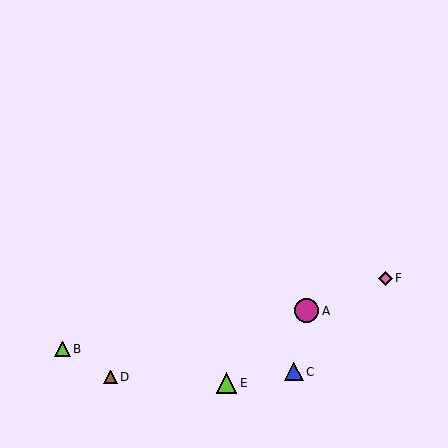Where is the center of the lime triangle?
The center of the lime triangle is at (63, 349).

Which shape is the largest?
The magenta circle (labeled A) is the largest.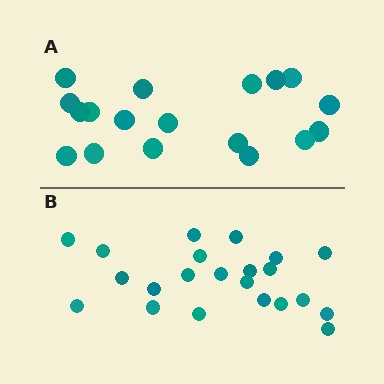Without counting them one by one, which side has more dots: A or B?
Region B (the bottom region) has more dots.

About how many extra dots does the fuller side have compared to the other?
Region B has about 4 more dots than region A.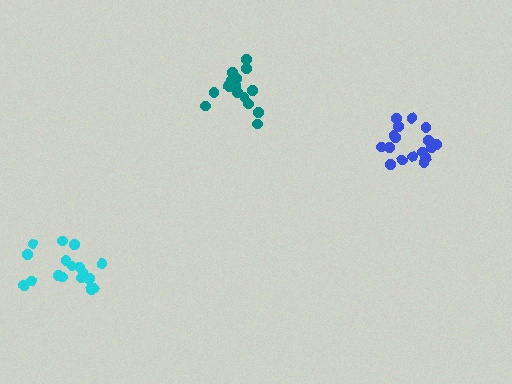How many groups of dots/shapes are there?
There are 3 groups.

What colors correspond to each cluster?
The clusters are colored: cyan, blue, teal.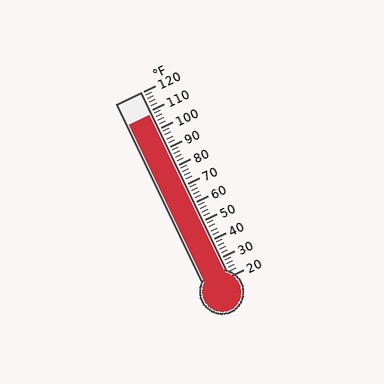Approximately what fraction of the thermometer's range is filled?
The thermometer is filled to approximately 90% of its range.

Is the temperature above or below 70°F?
The temperature is above 70°F.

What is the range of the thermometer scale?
The thermometer scale ranges from 20°F to 120°F.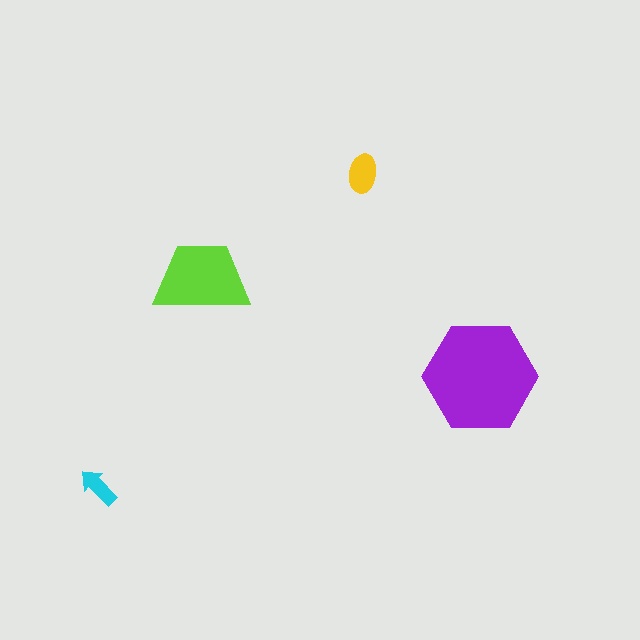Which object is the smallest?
The cyan arrow.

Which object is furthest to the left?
The cyan arrow is leftmost.